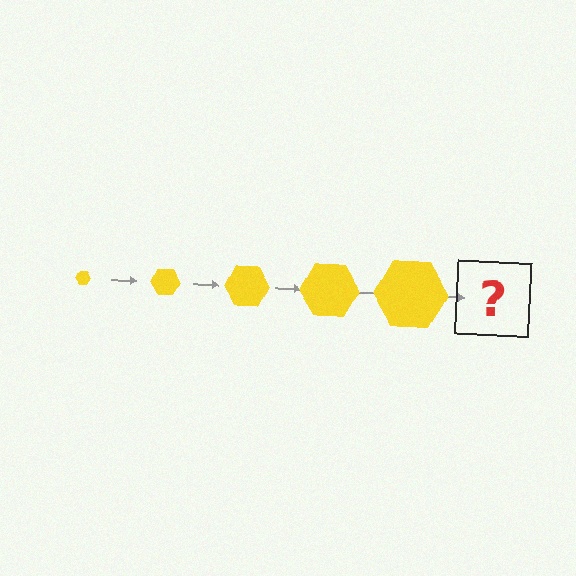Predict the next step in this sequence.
The next step is a yellow hexagon, larger than the previous one.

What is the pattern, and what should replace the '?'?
The pattern is that the hexagon gets progressively larger each step. The '?' should be a yellow hexagon, larger than the previous one.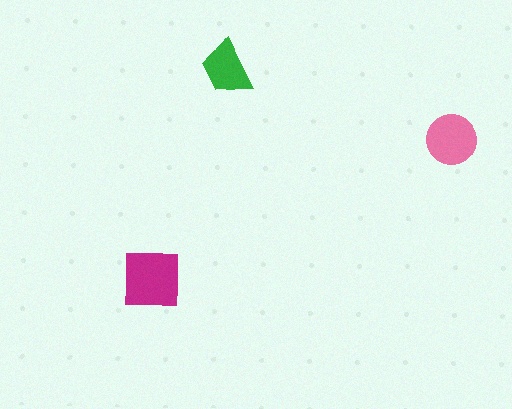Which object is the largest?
The magenta square.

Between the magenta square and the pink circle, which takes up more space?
The magenta square.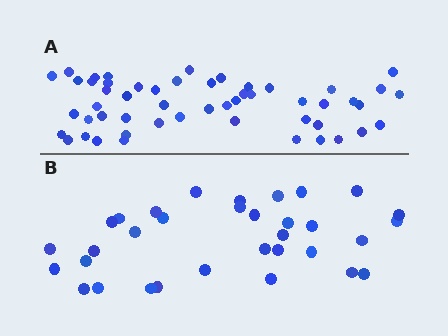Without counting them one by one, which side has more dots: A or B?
Region A (the top region) has more dots.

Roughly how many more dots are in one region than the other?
Region A has approximately 20 more dots than region B.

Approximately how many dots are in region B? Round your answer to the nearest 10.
About 30 dots. (The exact count is 33, which rounds to 30.)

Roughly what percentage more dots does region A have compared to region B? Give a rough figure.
About 60% more.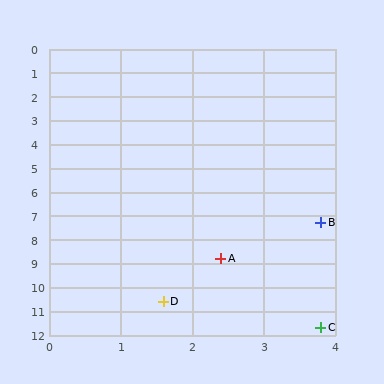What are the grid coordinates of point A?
Point A is at approximately (2.4, 8.8).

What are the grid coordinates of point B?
Point B is at approximately (3.8, 7.3).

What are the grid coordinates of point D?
Point D is at approximately (1.6, 10.6).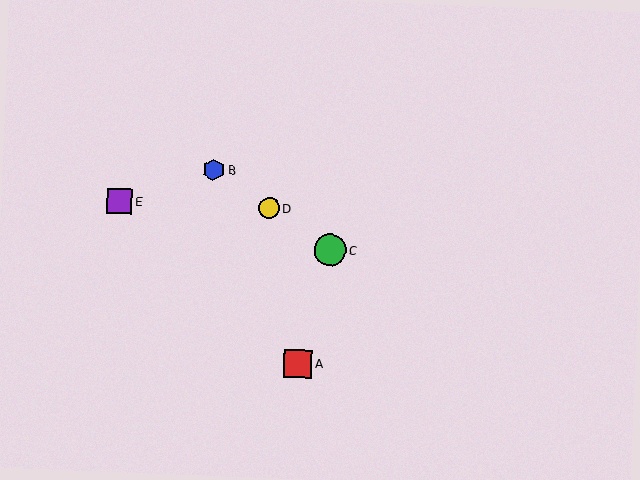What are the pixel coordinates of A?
Object A is at (298, 364).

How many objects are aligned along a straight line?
3 objects (B, C, D) are aligned along a straight line.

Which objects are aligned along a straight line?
Objects B, C, D are aligned along a straight line.